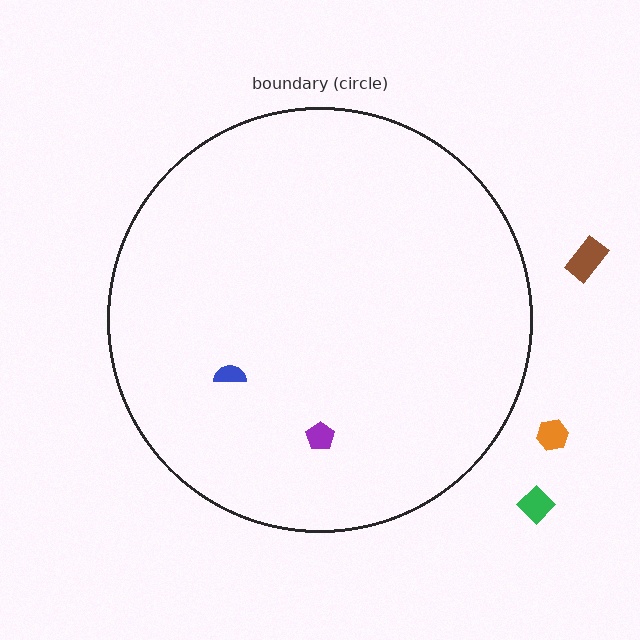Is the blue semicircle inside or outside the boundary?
Inside.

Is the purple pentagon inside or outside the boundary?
Inside.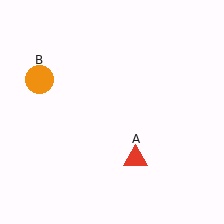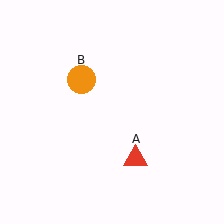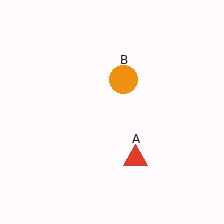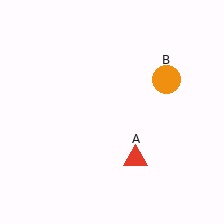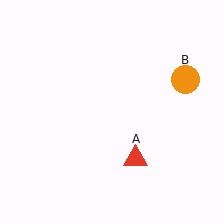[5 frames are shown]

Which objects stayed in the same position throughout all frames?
Red triangle (object A) remained stationary.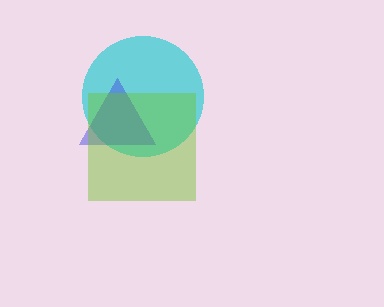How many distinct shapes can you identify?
There are 3 distinct shapes: a cyan circle, a blue triangle, a lime square.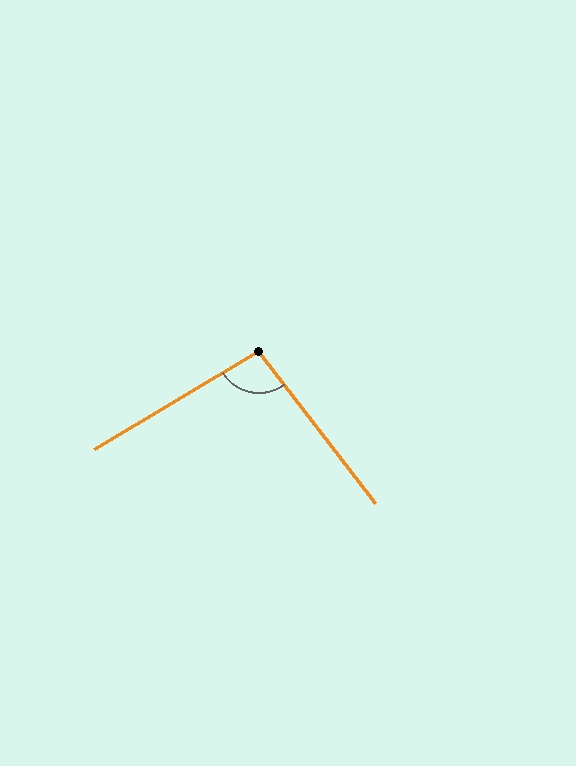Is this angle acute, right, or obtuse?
It is obtuse.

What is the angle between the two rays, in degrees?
Approximately 97 degrees.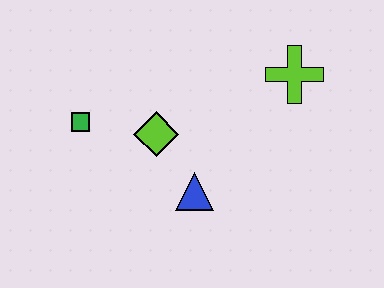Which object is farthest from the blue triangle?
The lime cross is farthest from the blue triangle.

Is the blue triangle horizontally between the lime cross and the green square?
Yes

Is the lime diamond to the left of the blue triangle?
Yes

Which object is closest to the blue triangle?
The lime diamond is closest to the blue triangle.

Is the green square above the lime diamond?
Yes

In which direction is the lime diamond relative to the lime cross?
The lime diamond is to the left of the lime cross.